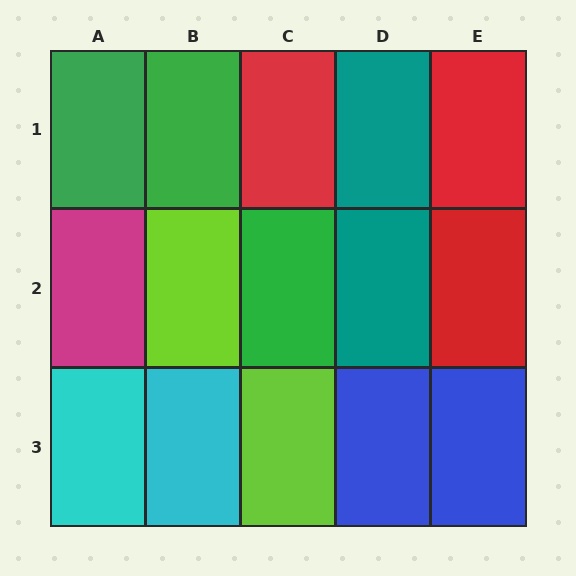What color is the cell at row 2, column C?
Green.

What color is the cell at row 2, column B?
Lime.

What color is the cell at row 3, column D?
Blue.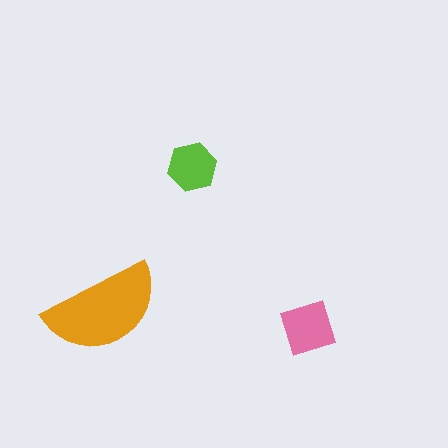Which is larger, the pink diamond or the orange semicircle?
The orange semicircle.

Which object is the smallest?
The lime hexagon.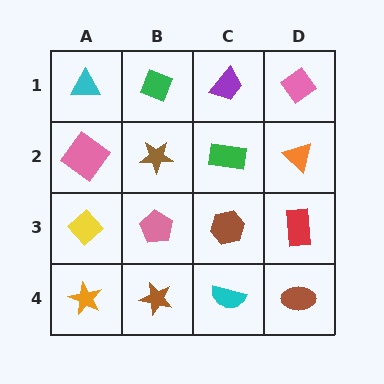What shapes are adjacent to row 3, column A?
A pink diamond (row 2, column A), an orange star (row 4, column A), a pink pentagon (row 3, column B).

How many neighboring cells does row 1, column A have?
2.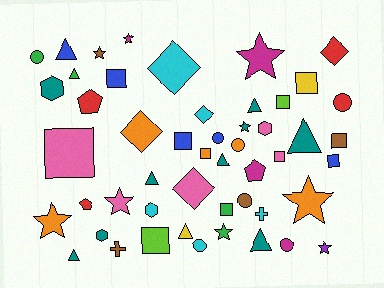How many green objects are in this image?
There are 4 green objects.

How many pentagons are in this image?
There are 3 pentagons.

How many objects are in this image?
There are 50 objects.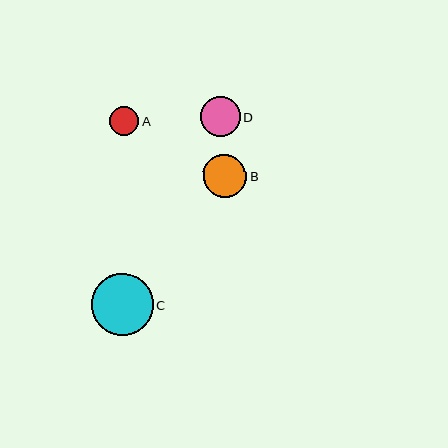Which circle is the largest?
Circle C is the largest with a size of approximately 61 pixels.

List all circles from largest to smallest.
From largest to smallest: C, B, D, A.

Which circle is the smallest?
Circle A is the smallest with a size of approximately 29 pixels.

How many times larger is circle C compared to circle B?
Circle C is approximately 1.4 times the size of circle B.